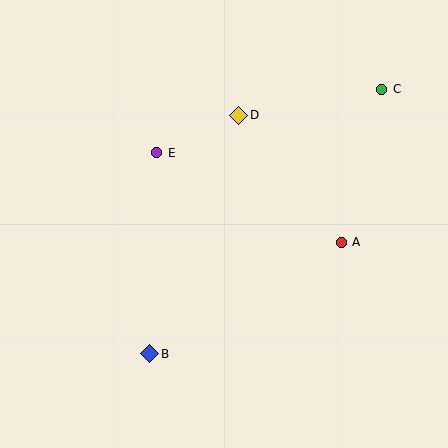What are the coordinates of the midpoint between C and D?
The midpoint between C and D is at (310, 102).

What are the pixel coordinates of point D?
Point D is at (239, 115).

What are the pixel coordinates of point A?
Point A is at (341, 242).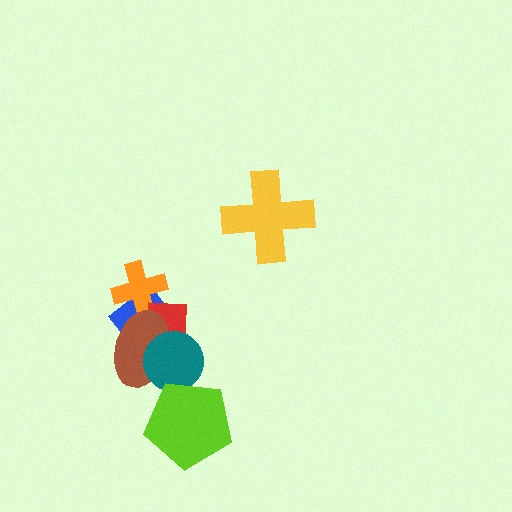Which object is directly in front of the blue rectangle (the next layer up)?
The orange cross is directly in front of the blue rectangle.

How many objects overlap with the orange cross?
3 objects overlap with the orange cross.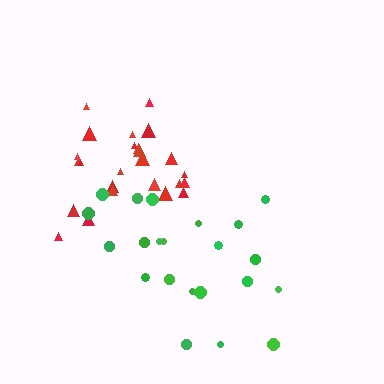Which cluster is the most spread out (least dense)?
Green.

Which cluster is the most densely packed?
Red.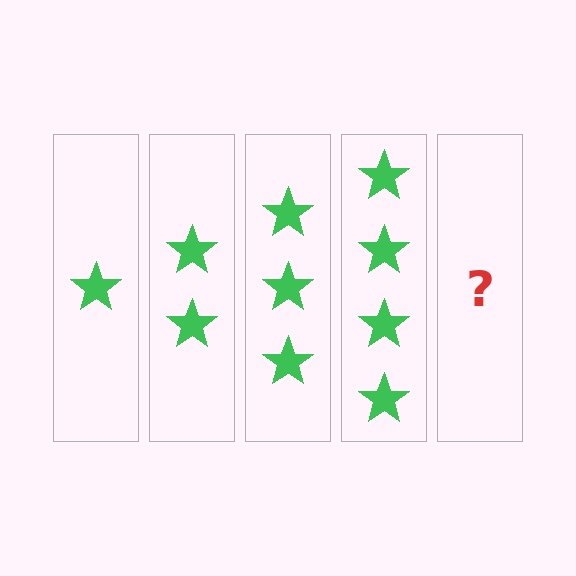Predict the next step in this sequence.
The next step is 5 stars.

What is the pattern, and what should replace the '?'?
The pattern is that each step adds one more star. The '?' should be 5 stars.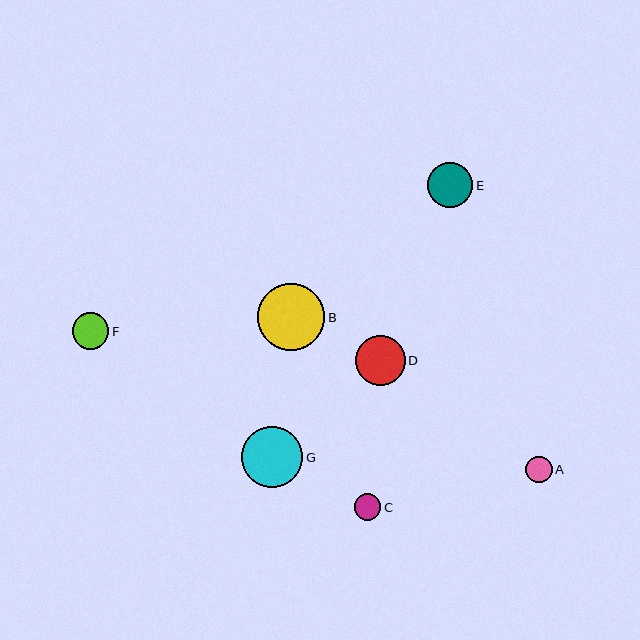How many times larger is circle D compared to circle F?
Circle D is approximately 1.4 times the size of circle F.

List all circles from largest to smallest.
From largest to smallest: B, G, D, E, F, C, A.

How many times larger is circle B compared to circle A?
Circle B is approximately 2.5 times the size of circle A.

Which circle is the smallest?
Circle A is the smallest with a size of approximately 26 pixels.